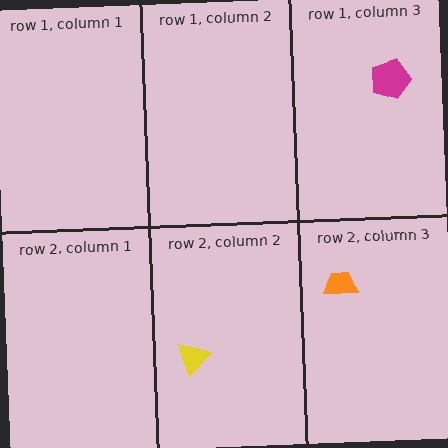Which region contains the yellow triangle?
The row 2, column 2 region.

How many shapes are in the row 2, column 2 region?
1.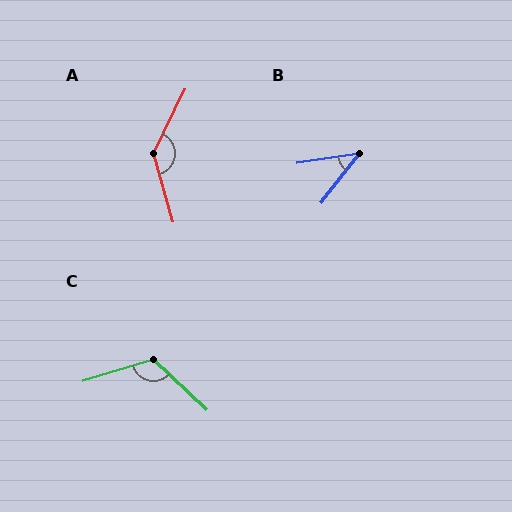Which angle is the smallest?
B, at approximately 43 degrees.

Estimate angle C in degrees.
Approximately 120 degrees.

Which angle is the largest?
A, at approximately 138 degrees.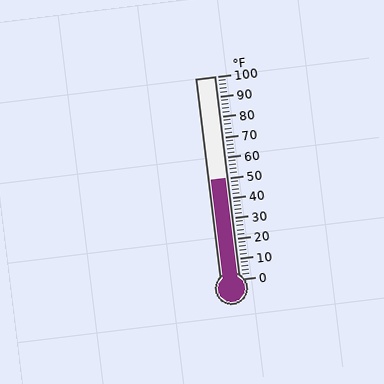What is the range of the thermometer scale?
The thermometer scale ranges from 0°F to 100°F.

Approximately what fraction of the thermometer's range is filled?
The thermometer is filled to approximately 50% of its range.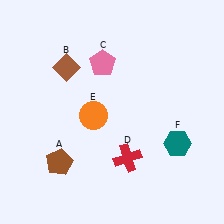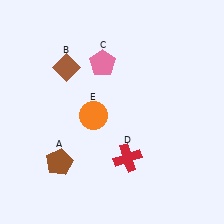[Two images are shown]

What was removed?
The teal hexagon (F) was removed in Image 2.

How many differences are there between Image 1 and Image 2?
There is 1 difference between the two images.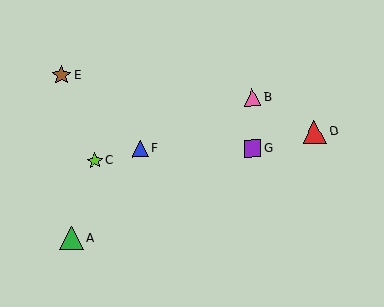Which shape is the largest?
The red triangle (labeled D) is the largest.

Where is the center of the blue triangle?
The center of the blue triangle is at (141, 149).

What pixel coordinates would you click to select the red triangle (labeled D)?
Click at (314, 132) to select the red triangle D.